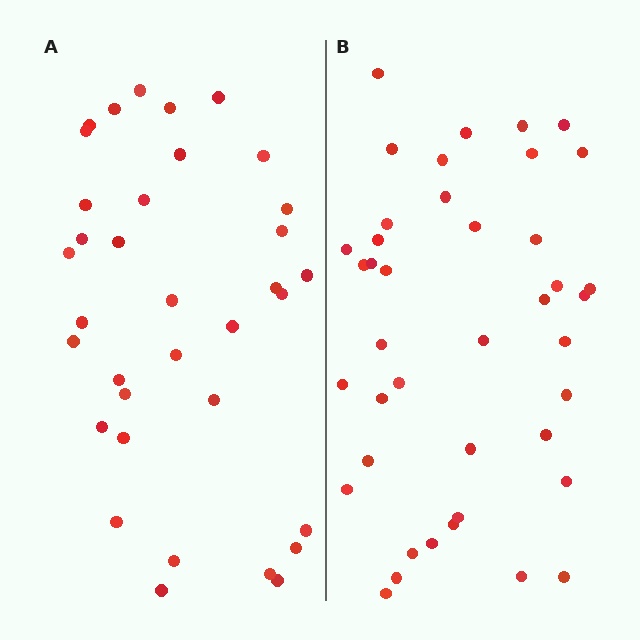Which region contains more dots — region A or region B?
Region B (the right region) has more dots.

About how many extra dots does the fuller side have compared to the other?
Region B has about 6 more dots than region A.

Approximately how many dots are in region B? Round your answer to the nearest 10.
About 40 dots. (The exact count is 41, which rounds to 40.)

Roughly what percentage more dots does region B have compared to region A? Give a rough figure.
About 15% more.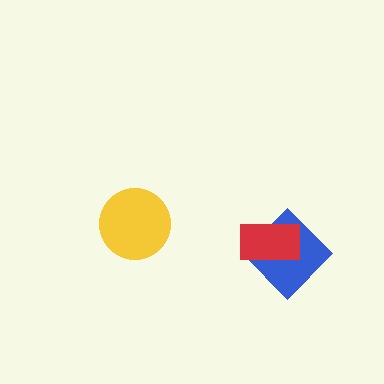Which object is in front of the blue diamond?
The red rectangle is in front of the blue diamond.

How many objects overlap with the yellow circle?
0 objects overlap with the yellow circle.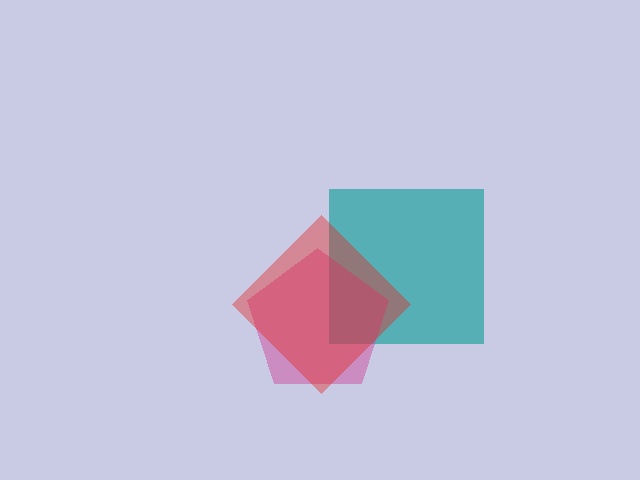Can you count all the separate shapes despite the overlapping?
Yes, there are 3 separate shapes.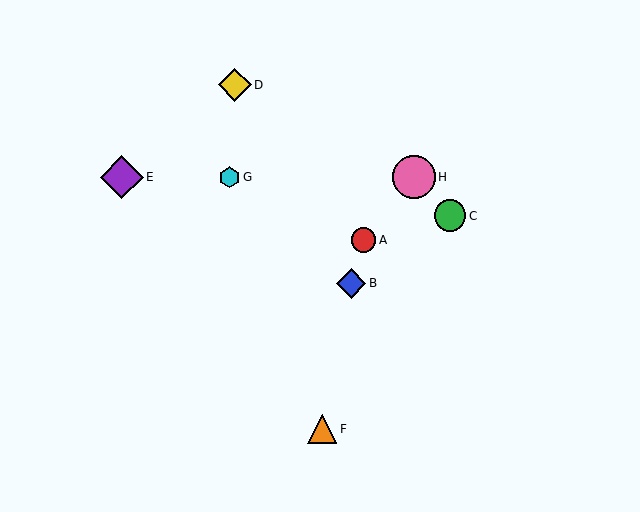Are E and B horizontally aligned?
No, E is at y≈177 and B is at y≈283.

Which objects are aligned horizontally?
Objects E, G, H are aligned horizontally.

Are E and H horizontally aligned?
Yes, both are at y≈177.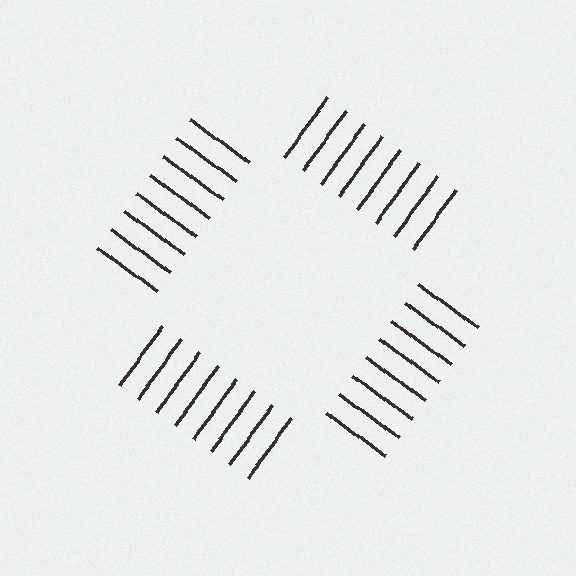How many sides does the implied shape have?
4 sides — the line-ends trace a square.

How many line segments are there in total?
32 — 8 along each of the 4 edges.